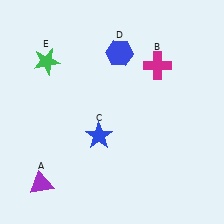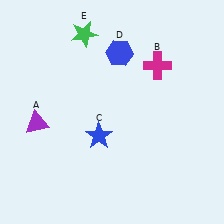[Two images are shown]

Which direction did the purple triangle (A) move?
The purple triangle (A) moved up.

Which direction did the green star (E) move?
The green star (E) moved right.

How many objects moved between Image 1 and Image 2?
2 objects moved between the two images.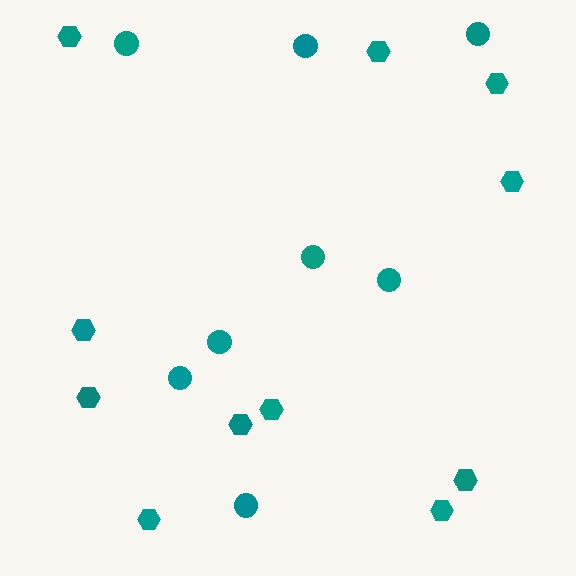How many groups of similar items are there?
There are 2 groups: one group of circles (8) and one group of hexagons (11).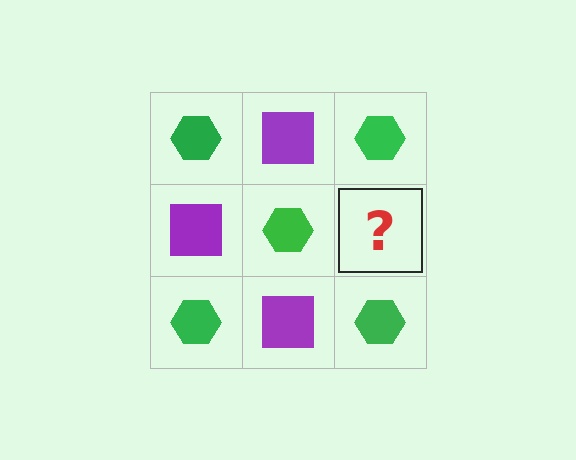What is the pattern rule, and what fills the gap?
The rule is that it alternates green hexagon and purple square in a checkerboard pattern. The gap should be filled with a purple square.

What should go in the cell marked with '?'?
The missing cell should contain a purple square.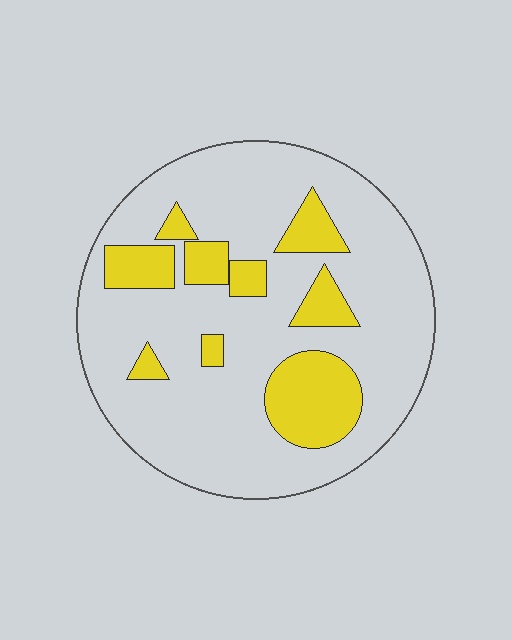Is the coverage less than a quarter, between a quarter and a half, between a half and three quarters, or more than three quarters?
Less than a quarter.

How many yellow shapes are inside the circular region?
9.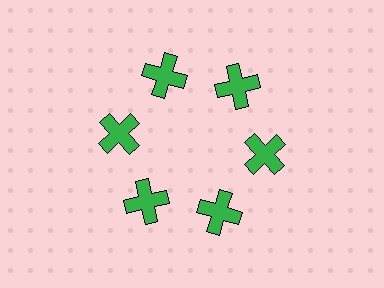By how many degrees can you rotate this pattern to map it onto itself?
The pattern maps onto itself every 60 degrees of rotation.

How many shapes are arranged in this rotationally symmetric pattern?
There are 6 shapes, arranged in 6 groups of 1.